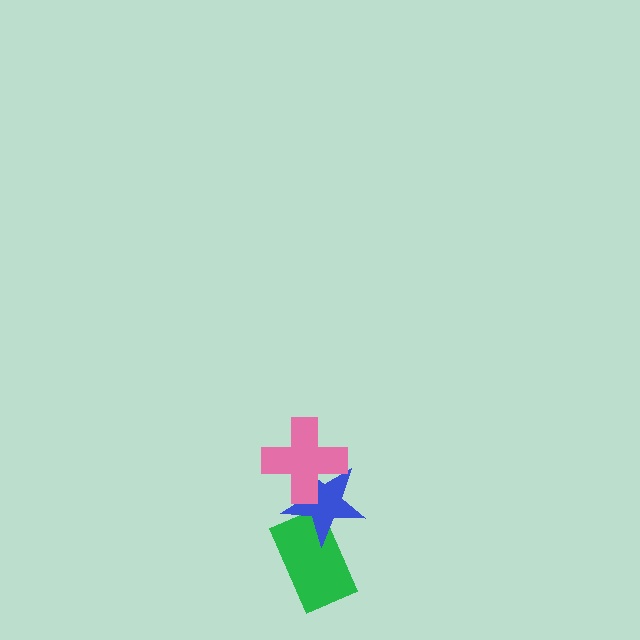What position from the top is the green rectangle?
The green rectangle is 3rd from the top.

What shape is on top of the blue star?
The pink cross is on top of the blue star.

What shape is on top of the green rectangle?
The blue star is on top of the green rectangle.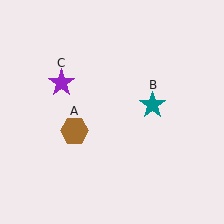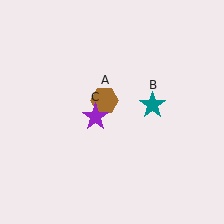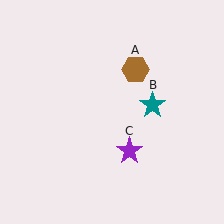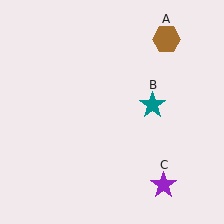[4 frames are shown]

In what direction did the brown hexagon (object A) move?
The brown hexagon (object A) moved up and to the right.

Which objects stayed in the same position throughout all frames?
Teal star (object B) remained stationary.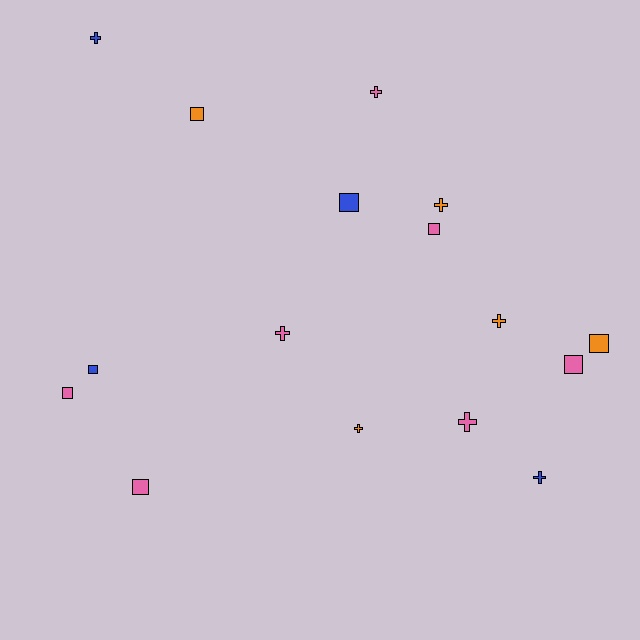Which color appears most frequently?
Pink, with 7 objects.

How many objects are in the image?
There are 16 objects.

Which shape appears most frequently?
Cross, with 8 objects.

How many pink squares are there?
There are 4 pink squares.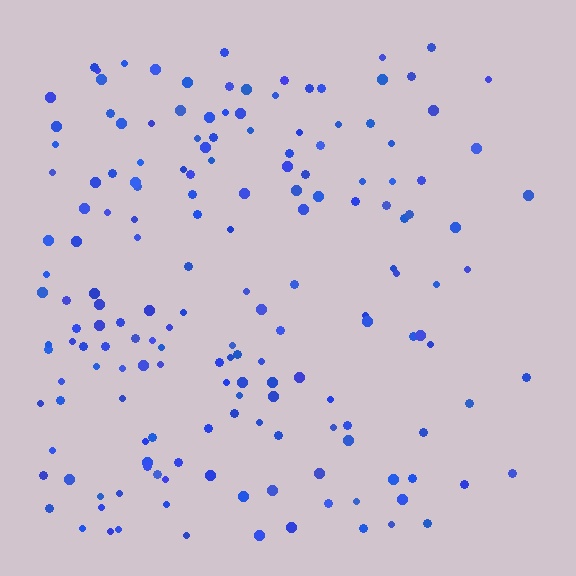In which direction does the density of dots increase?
From right to left, with the left side densest.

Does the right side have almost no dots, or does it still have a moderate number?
Still a moderate number, just noticeably fewer than the left.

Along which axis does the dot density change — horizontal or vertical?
Horizontal.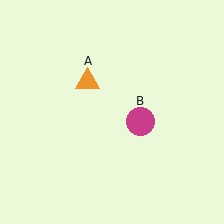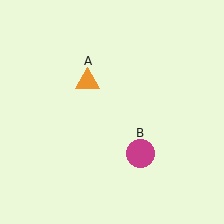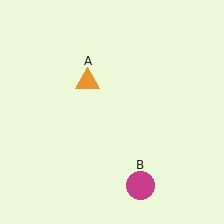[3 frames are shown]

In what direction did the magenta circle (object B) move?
The magenta circle (object B) moved down.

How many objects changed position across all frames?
1 object changed position: magenta circle (object B).